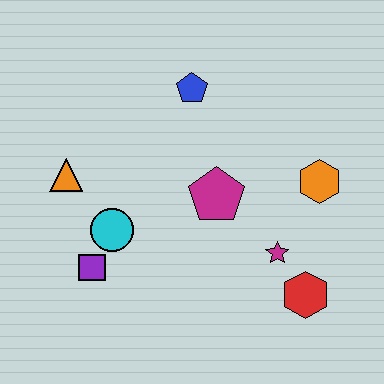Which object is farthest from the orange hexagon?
The orange triangle is farthest from the orange hexagon.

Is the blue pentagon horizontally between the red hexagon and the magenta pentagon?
No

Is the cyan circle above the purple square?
Yes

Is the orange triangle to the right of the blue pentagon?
No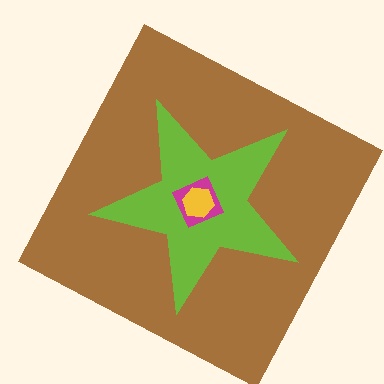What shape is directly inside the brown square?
The lime star.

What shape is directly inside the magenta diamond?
The yellow hexagon.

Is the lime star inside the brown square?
Yes.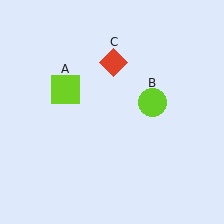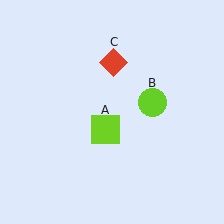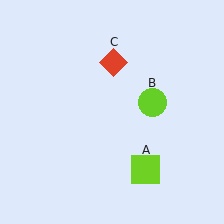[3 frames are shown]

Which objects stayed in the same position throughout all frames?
Lime circle (object B) and red diamond (object C) remained stationary.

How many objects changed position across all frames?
1 object changed position: lime square (object A).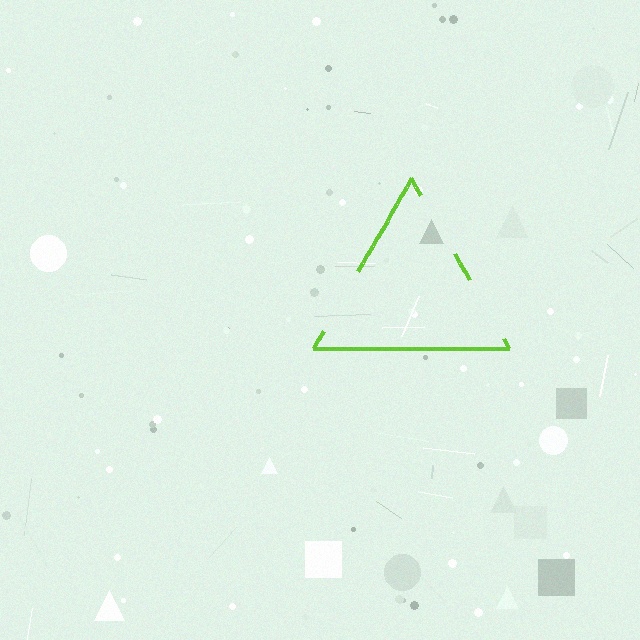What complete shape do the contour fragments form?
The contour fragments form a triangle.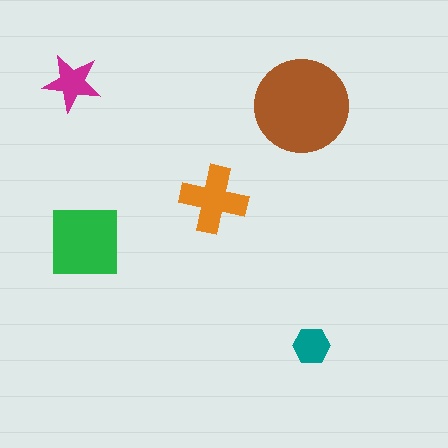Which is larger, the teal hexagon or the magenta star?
The magenta star.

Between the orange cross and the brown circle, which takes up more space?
The brown circle.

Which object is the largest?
The brown circle.